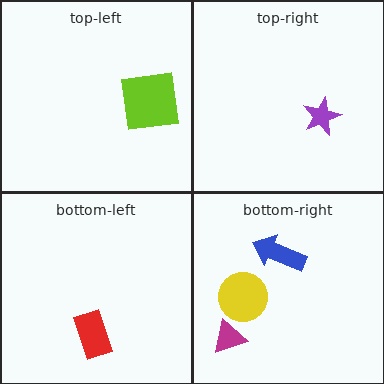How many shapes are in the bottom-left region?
1.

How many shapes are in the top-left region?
1.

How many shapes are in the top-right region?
1.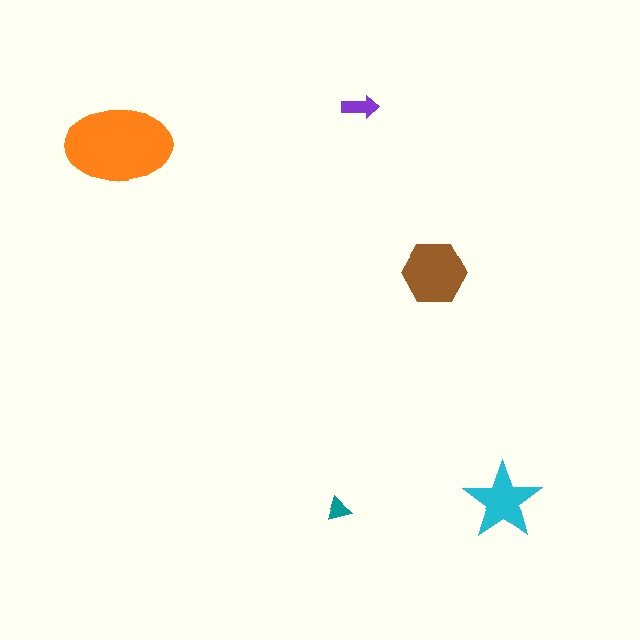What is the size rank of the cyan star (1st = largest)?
3rd.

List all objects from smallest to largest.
The teal triangle, the purple arrow, the cyan star, the brown hexagon, the orange ellipse.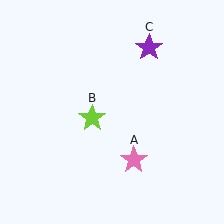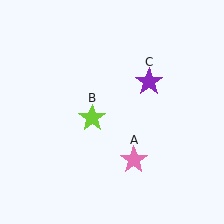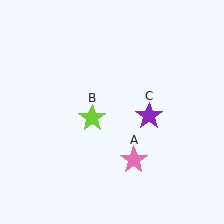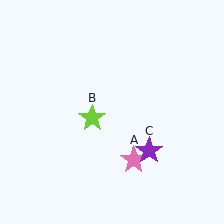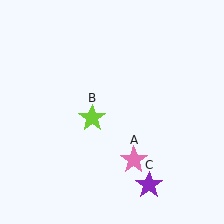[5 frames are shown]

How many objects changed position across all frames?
1 object changed position: purple star (object C).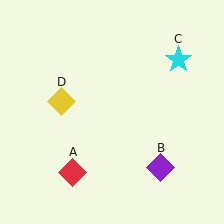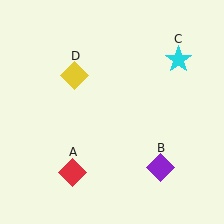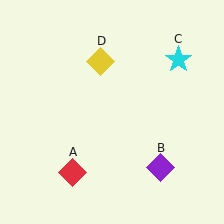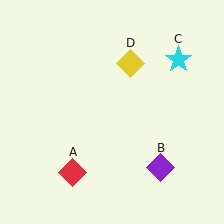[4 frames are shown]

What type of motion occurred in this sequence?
The yellow diamond (object D) rotated clockwise around the center of the scene.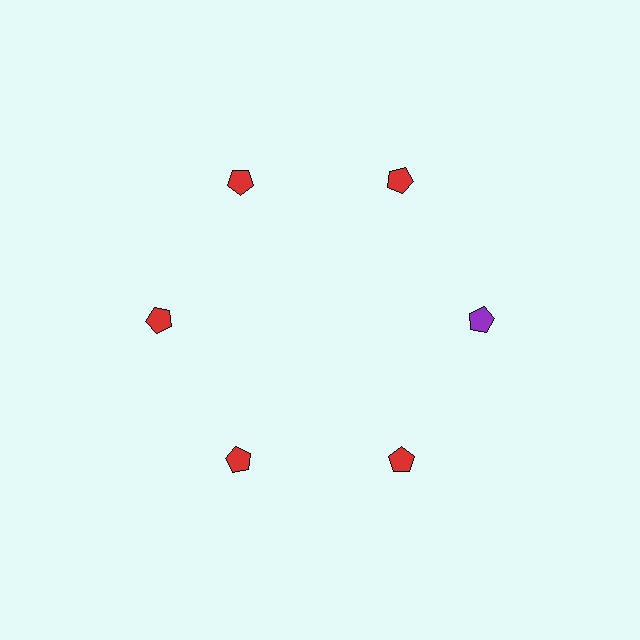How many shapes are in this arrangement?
There are 6 shapes arranged in a ring pattern.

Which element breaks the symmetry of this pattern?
The purple pentagon at roughly the 3 o'clock position breaks the symmetry. All other shapes are red pentagons.